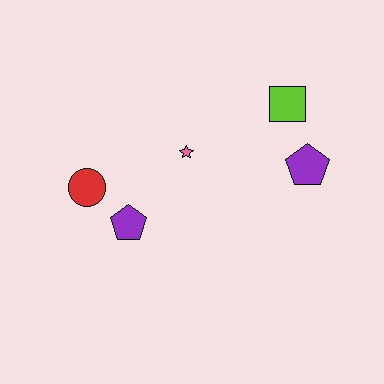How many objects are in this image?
There are 5 objects.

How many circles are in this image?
There is 1 circle.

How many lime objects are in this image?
There is 1 lime object.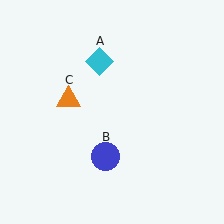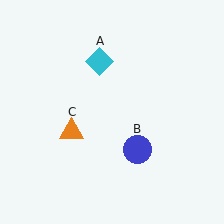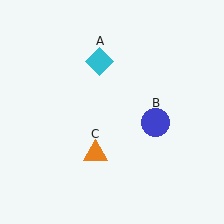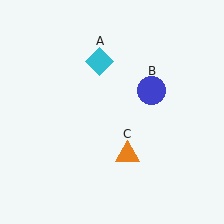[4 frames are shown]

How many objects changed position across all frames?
2 objects changed position: blue circle (object B), orange triangle (object C).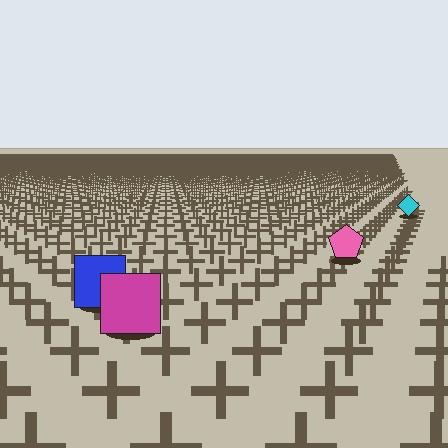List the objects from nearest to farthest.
From nearest to farthest: the magenta square, the blue square, the pink pentagon, the cyan diamond.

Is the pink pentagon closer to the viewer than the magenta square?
No. The magenta square is closer — you can tell from the texture gradient: the ground texture is coarser near it.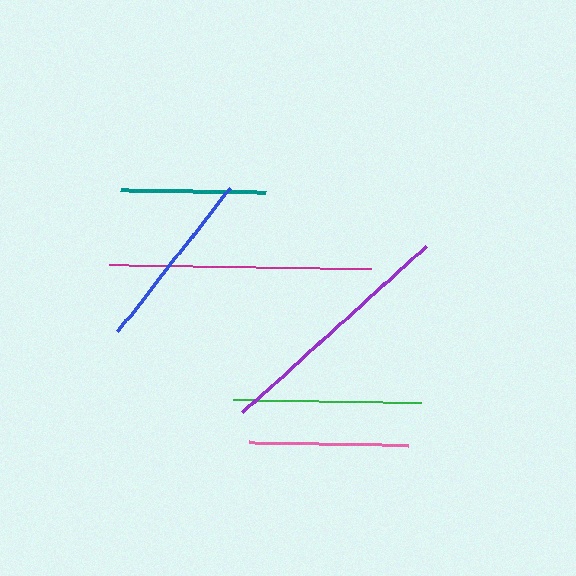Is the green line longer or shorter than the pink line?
The green line is longer than the pink line.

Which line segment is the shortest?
The teal line is the shortest at approximately 146 pixels.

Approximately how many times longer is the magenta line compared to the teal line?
The magenta line is approximately 1.8 times the length of the teal line.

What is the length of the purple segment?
The purple segment is approximately 247 pixels long.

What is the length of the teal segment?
The teal segment is approximately 146 pixels long.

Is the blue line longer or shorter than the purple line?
The purple line is longer than the blue line.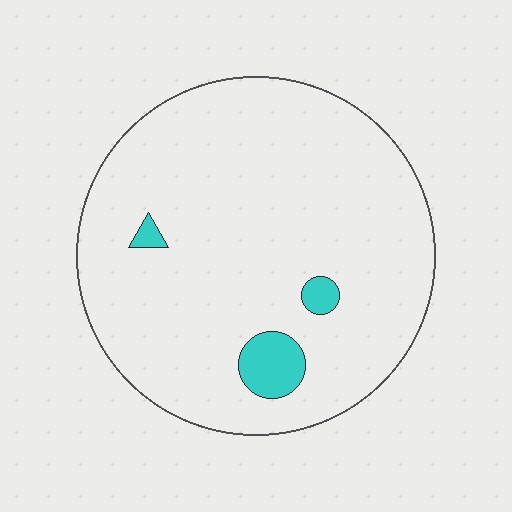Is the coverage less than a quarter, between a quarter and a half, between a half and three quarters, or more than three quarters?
Less than a quarter.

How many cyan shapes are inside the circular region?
3.